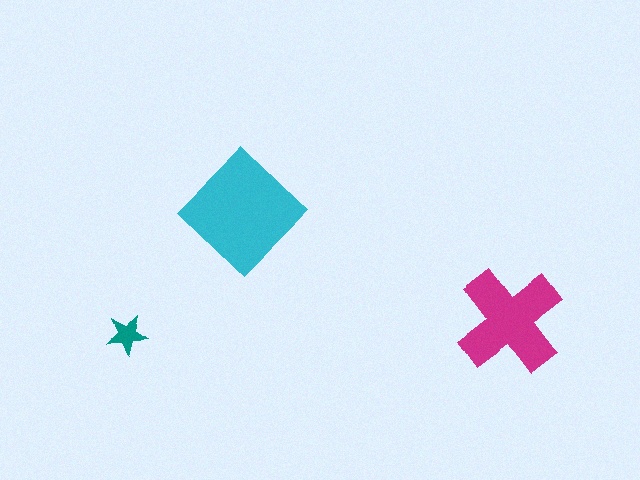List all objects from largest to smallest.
The cyan diamond, the magenta cross, the teal star.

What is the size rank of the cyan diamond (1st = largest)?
1st.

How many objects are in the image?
There are 3 objects in the image.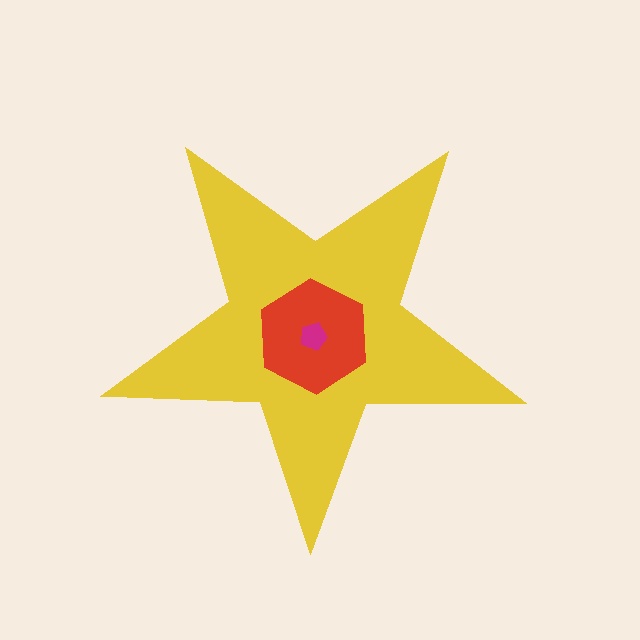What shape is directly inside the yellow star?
The red hexagon.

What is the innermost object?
The magenta pentagon.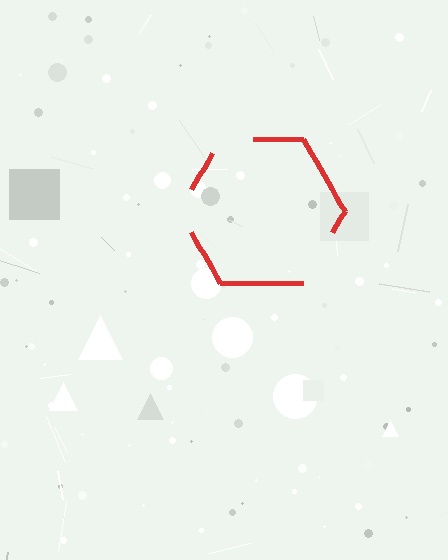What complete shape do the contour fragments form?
The contour fragments form a hexagon.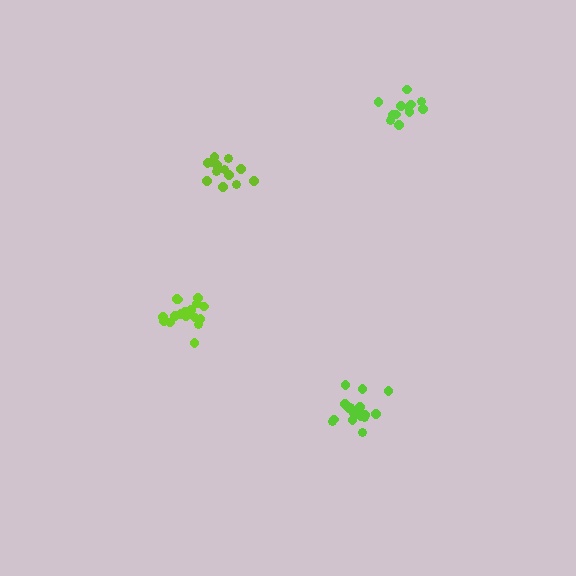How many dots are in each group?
Group 1: 18 dots, Group 2: 13 dots, Group 3: 18 dots, Group 4: 12 dots (61 total).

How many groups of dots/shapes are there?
There are 4 groups.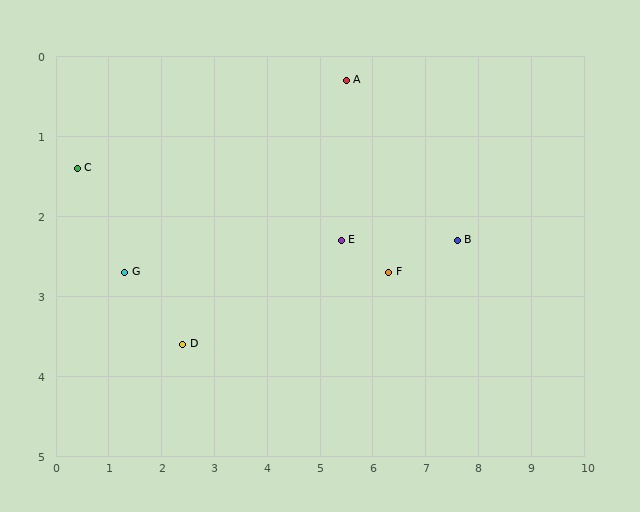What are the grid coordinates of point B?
Point B is at approximately (7.6, 2.3).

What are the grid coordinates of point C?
Point C is at approximately (0.4, 1.4).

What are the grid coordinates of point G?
Point G is at approximately (1.3, 2.7).